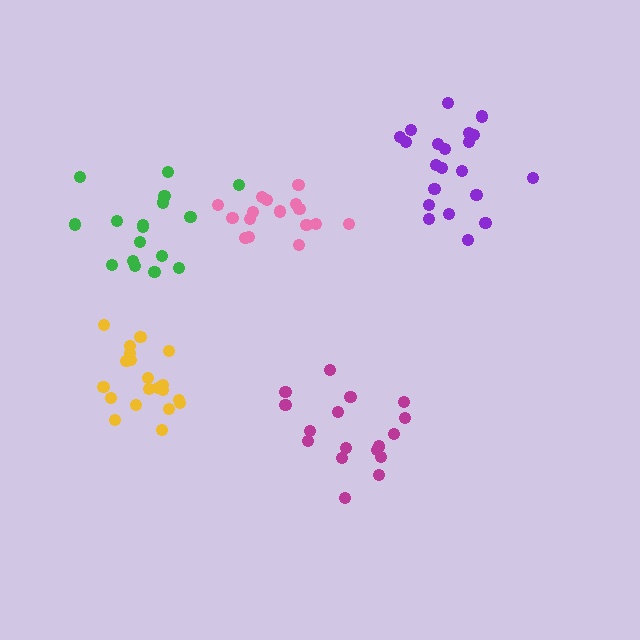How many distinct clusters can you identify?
There are 5 distinct clusters.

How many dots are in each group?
Group 1: 21 dots, Group 2: 17 dots, Group 3: 16 dots, Group 4: 20 dots, Group 5: 17 dots (91 total).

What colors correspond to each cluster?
The clusters are colored: purple, magenta, pink, yellow, green.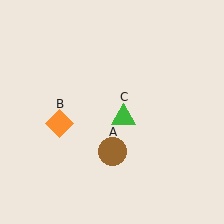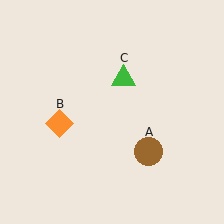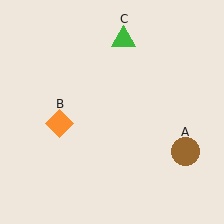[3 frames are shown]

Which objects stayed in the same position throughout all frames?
Orange diamond (object B) remained stationary.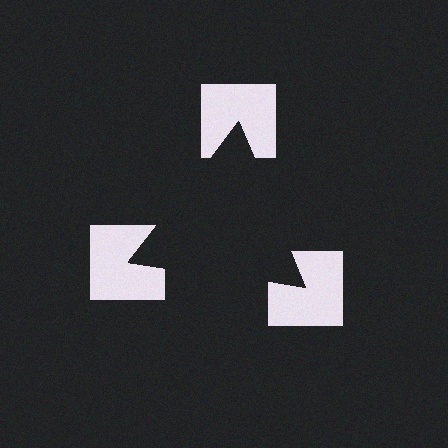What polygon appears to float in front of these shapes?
An illusory triangle — its edges are inferred from the aligned wedge cuts in the notched squares, not physically drawn.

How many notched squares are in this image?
There are 3 — one at each vertex of the illusory triangle.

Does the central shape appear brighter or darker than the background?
It typically appears slightly darker than the background, even though no actual brightness change is drawn.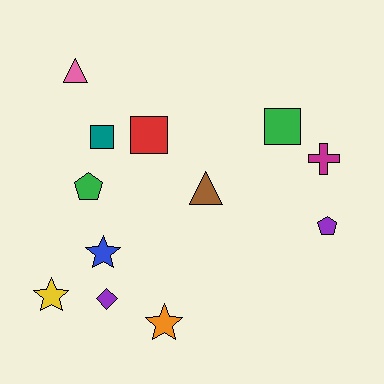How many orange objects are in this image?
There is 1 orange object.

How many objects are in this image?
There are 12 objects.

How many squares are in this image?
There are 3 squares.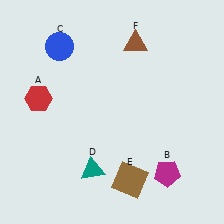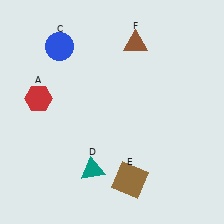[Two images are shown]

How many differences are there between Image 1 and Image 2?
There is 1 difference between the two images.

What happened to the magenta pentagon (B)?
The magenta pentagon (B) was removed in Image 2. It was in the bottom-right area of Image 1.